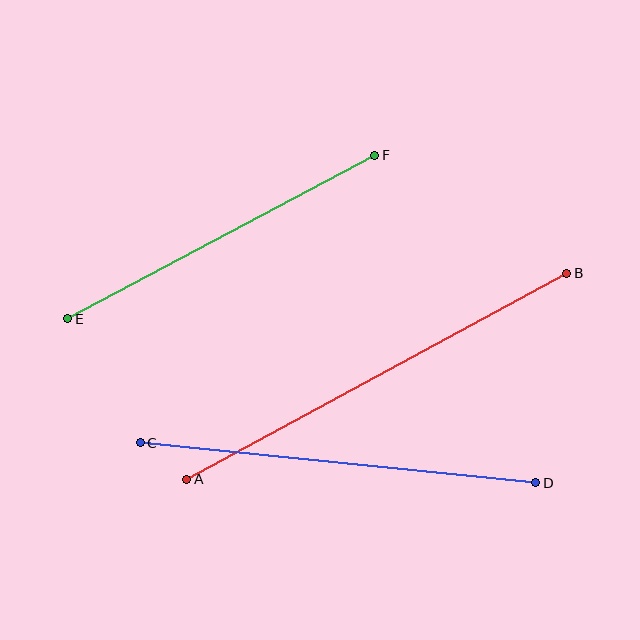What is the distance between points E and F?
The distance is approximately 348 pixels.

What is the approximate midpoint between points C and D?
The midpoint is at approximately (338, 463) pixels.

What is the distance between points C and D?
The distance is approximately 398 pixels.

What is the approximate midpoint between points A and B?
The midpoint is at approximately (377, 376) pixels.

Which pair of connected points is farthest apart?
Points A and B are farthest apart.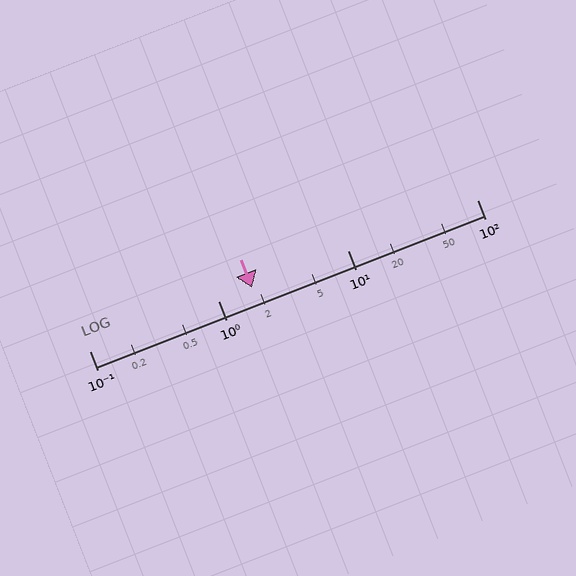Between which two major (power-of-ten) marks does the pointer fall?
The pointer is between 1 and 10.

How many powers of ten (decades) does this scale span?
The scale spans 3 decades, from 0.1 to 100.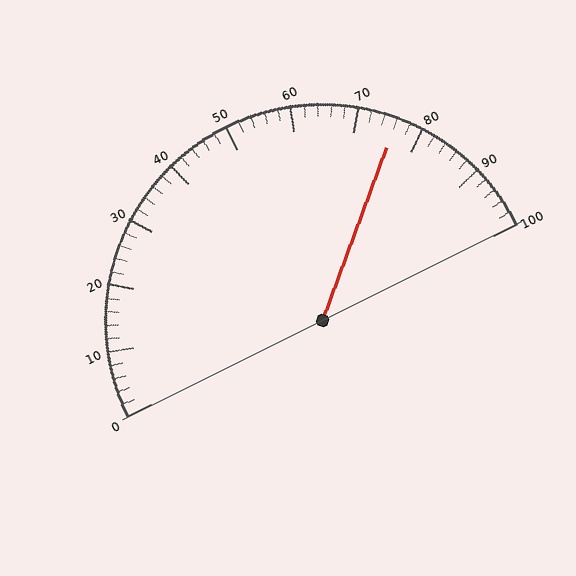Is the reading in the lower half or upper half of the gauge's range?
The reading is in the upper half of the range (0 to 100).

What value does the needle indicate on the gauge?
The needle indicates approximately 76.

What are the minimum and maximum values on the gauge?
The gauge ranges from 0 to 100.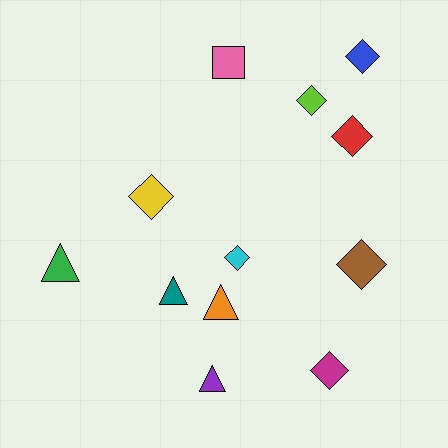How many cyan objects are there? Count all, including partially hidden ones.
There is 1 cyan object.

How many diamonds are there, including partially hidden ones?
There are 7 diamonds.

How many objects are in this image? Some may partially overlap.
There are 12 objects.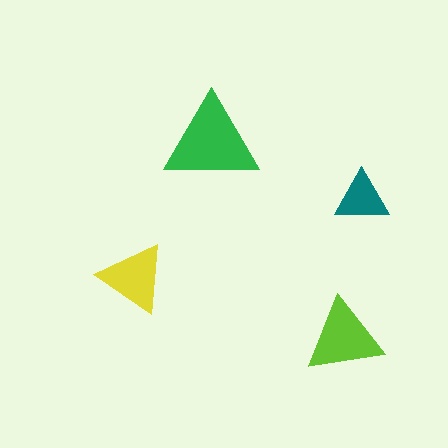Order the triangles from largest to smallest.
the green one, the lime one, the yellow one, the teal one.